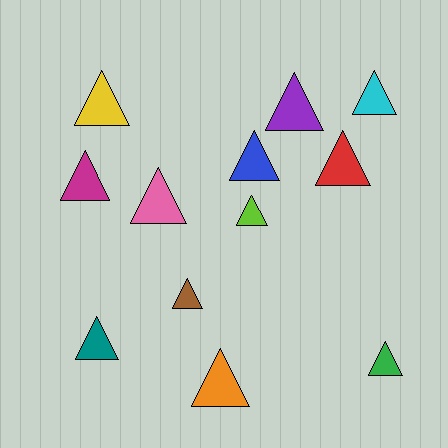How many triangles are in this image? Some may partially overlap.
There are 12 triangles.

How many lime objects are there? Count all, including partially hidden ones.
There is 1 lime object.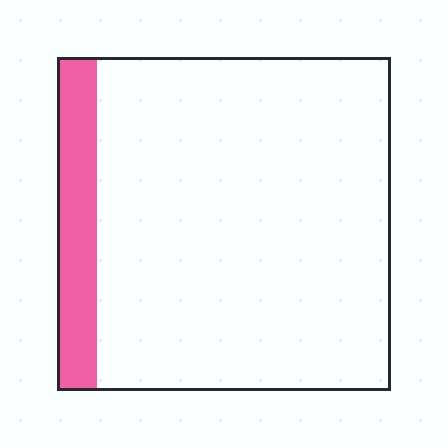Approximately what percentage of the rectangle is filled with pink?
Approximately 10%.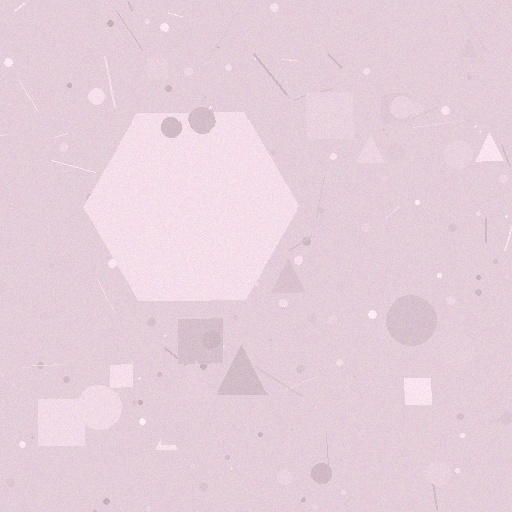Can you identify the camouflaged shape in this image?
The camouflaged shape is a hexagon.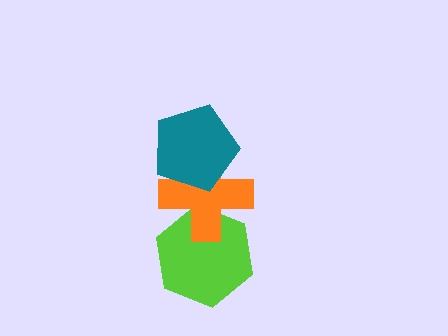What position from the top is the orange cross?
The orange cross is 2nd from the top.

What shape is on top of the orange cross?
The teal pentagon is on top of the orange cross.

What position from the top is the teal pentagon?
The teal pentagon is 1st from the top.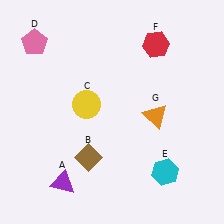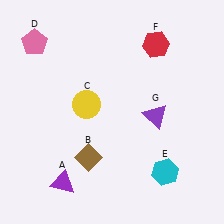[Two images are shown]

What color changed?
The triangle (G) changed from orange in Image 1 to purple in Image 2.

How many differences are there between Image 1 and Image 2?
There is 1 difference between the two images.